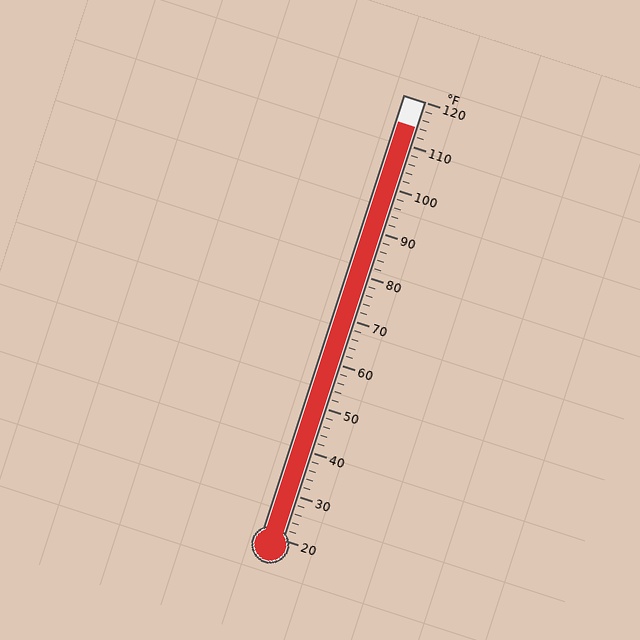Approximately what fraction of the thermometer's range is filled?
The thermometer is filled to approximately 95% of its range.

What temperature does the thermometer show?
The thermometer shows approximately 114°F.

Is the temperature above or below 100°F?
The temperature is above 100°F.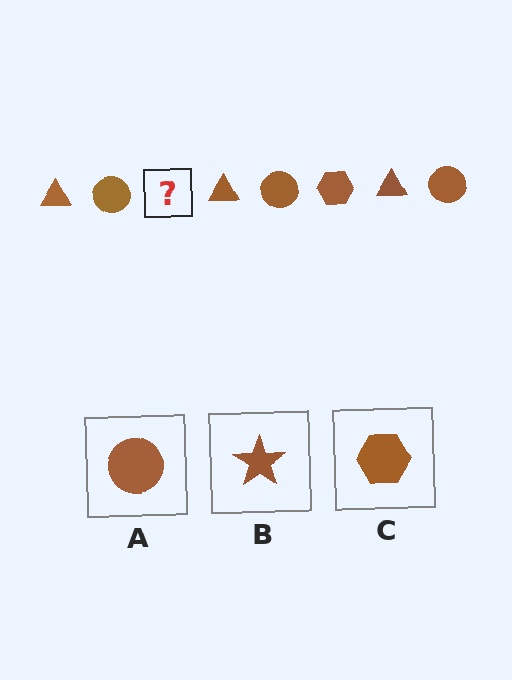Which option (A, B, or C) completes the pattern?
C.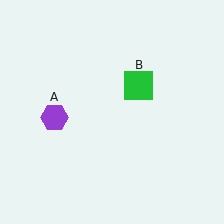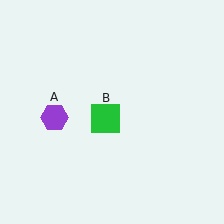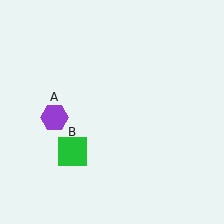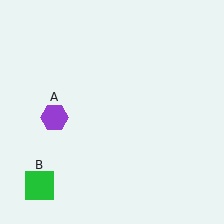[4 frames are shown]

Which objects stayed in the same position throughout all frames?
Purple hexagon (object A) remained stationary.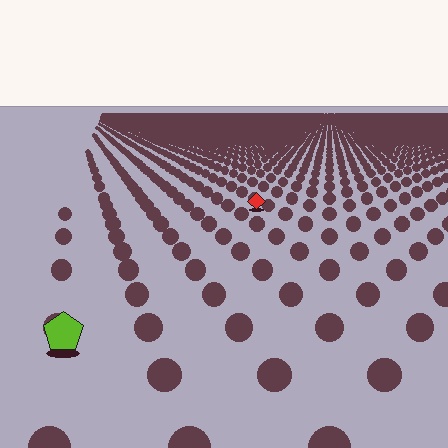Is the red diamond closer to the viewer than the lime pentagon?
No. The lime pentagon is closer — you can tell from the texture gradient: the ground texture is coarser near it.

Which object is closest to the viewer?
The lime pentagon is closest. The texture marks near it are larger and more spread out.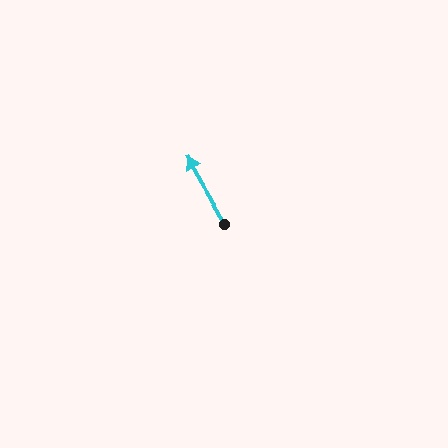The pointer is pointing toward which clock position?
Roughly 11 o'clock.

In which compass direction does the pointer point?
Northwest.